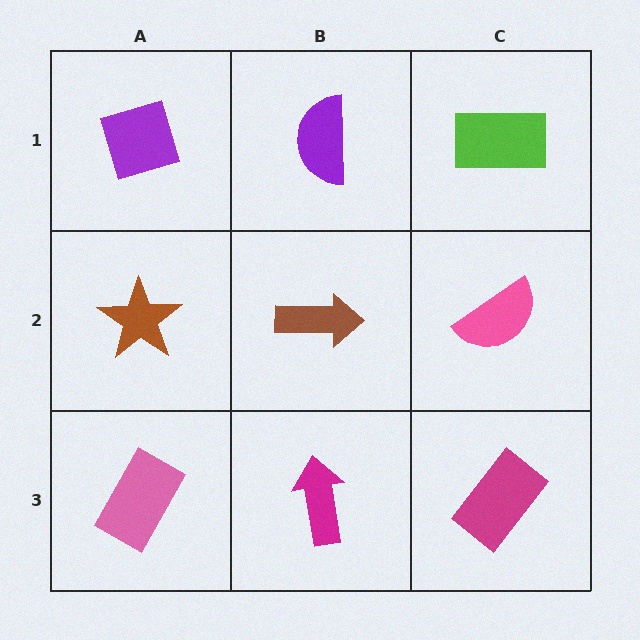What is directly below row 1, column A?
A brown star.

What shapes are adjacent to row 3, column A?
A brown star (row 2, column A), a magenta arrow (row 3, column B).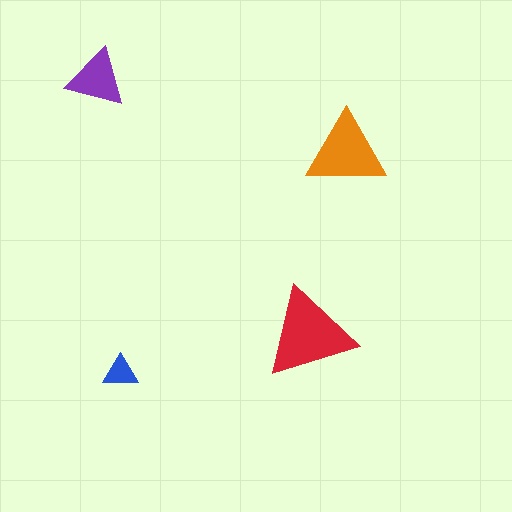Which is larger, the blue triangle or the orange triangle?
The orange one.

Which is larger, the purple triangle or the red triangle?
The red one.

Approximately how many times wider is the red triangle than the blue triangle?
About 2.5 times wider.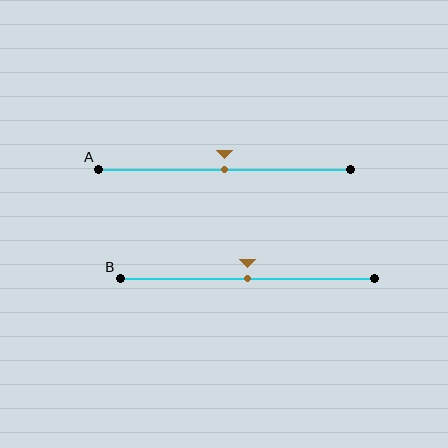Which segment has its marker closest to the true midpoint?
Segment A has its marker closest to the true midpoint.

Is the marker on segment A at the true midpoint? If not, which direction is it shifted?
Yes, the marker on segment A is at the true midpoint.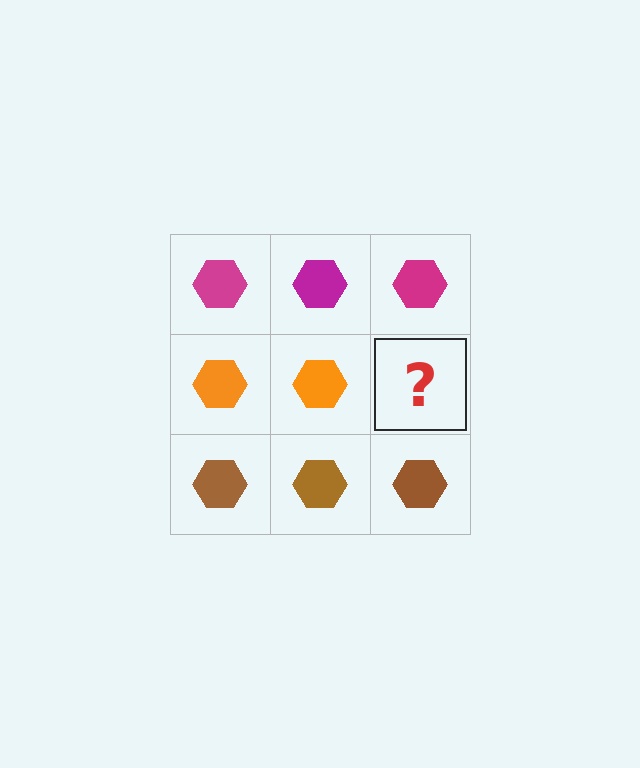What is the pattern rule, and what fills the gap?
The rule is that each row has a consistent color. The gap should be filled with an orange hexagon.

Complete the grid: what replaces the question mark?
The question mark should be replaced with an orange hexagon.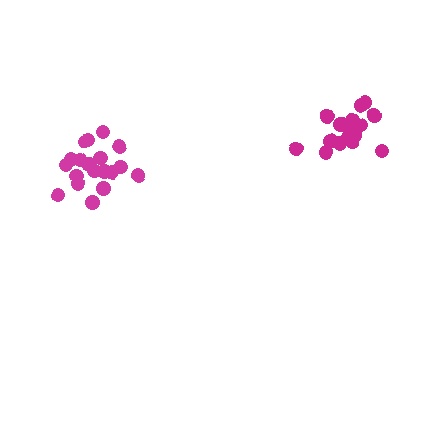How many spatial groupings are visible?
There are 2 spatial groupings.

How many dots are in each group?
Group 1: 17 dots, Group 2: 19 dots (36 total).